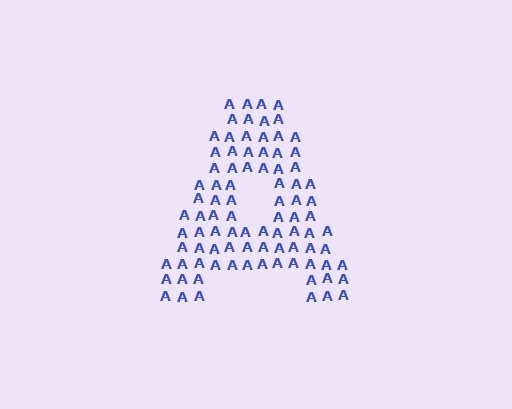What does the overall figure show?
The overall figure shows the letter A.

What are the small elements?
The small elements are letter A's.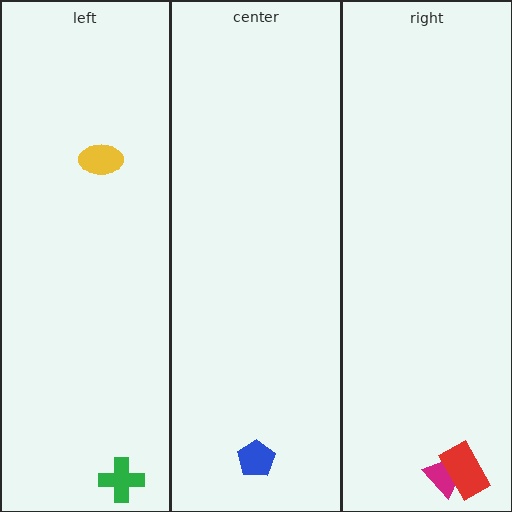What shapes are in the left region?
The green cross, the yellow ellipse.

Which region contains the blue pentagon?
The center region.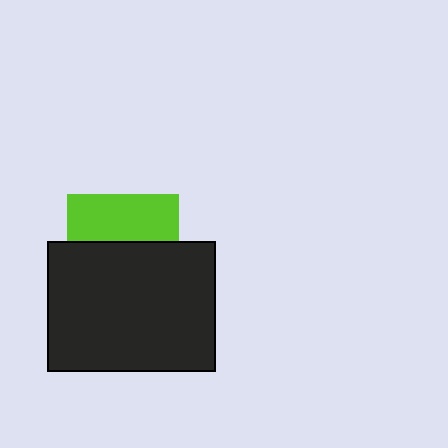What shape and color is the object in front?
The object in front is a black rectangle.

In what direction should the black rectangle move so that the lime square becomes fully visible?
The black rectangle should move down. That is the shortest direction to clear the overlap and leave the lime square fully visible.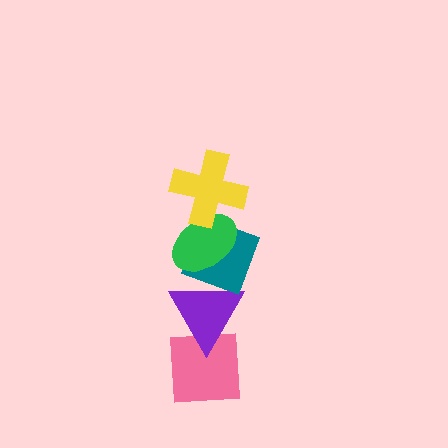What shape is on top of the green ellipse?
The yellow cross is on top of the green ellipse.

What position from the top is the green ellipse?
The green ellipse is 2nd from the top.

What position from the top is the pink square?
The pink square is 5th from the top.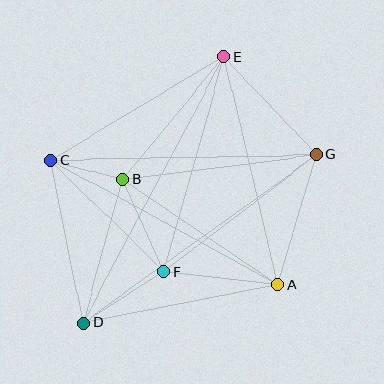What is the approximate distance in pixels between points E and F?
The distance between E and F is approximately 223 pixels.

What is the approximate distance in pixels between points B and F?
The distance between B and F is approximately 101 pixels.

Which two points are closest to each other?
Points B and C are closest to each other.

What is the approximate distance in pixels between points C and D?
The distance between C and D is approximately 166 pixels.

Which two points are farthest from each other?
Points D and E are farthest from each other.